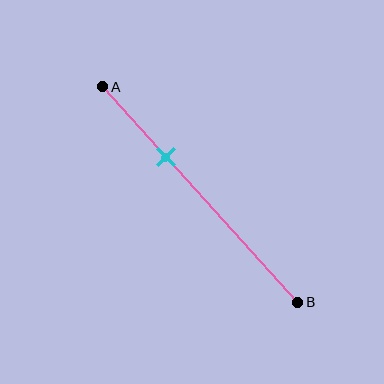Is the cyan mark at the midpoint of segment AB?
No, the mark is at about 35% from A, not at the 50% midpoint.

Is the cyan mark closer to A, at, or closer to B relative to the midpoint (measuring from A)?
The cyan mark is closer to point A than the midpoint of segment AB.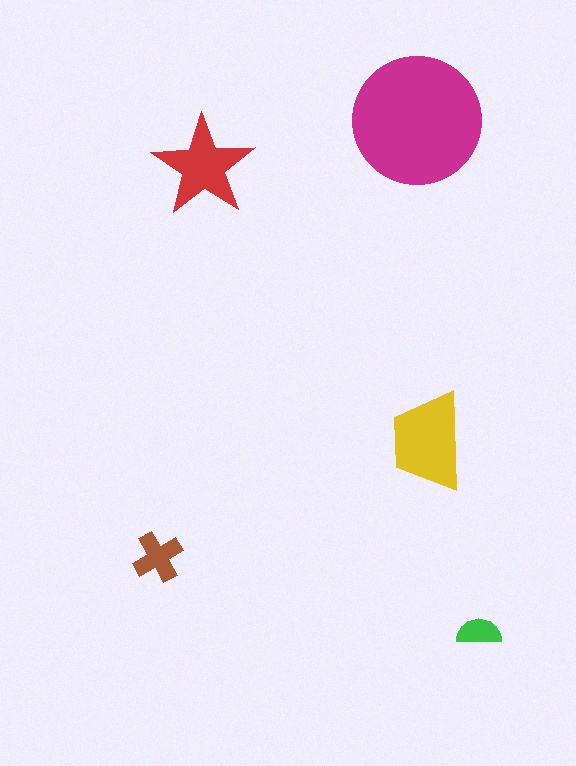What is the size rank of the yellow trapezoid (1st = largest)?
2nd.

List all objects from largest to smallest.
The magenta circle, the yellow trapezoid, the red star, the brown cross, the green semicircle.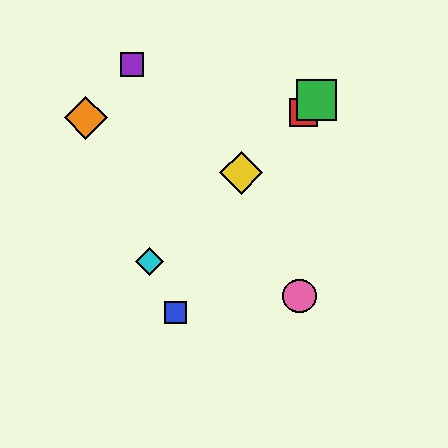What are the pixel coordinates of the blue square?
The blue square is at (175, 312).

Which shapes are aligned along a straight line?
The red square, the green square, the yellow diamond, the cyan diamond are aligned along a straight line.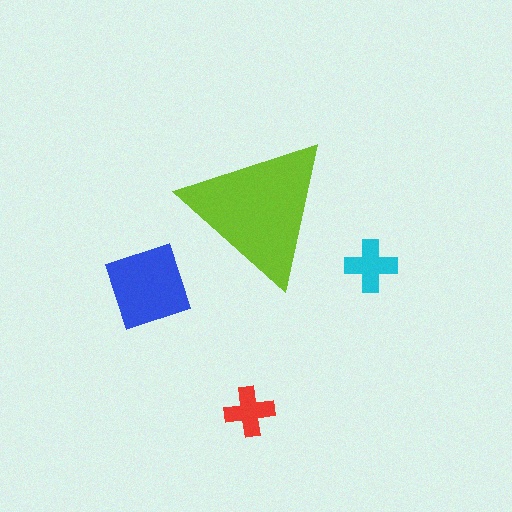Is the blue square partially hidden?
No, the blue square is fully visible.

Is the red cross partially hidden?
No, the red cross is fully visible.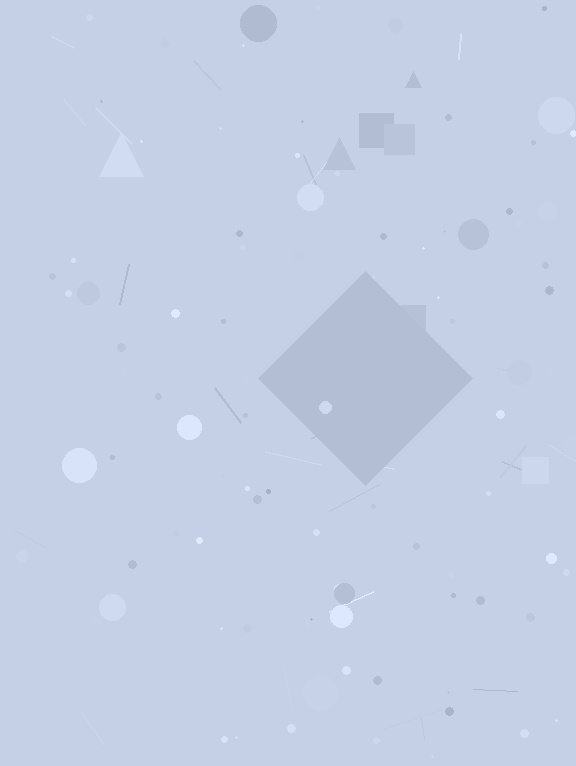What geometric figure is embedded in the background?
A diamond is embedded in the background.